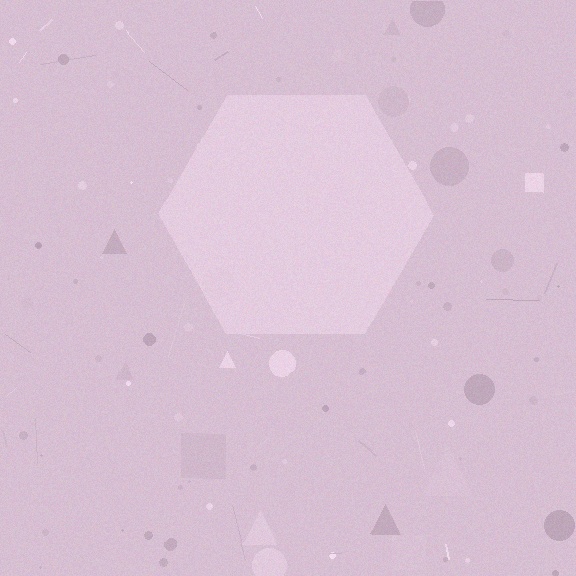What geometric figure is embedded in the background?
A hexagon is embedded in the background.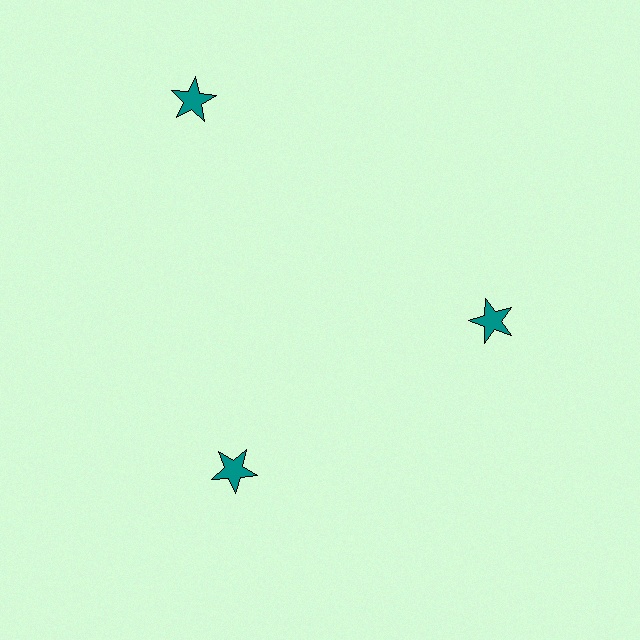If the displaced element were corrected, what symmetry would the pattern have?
It would have 3-fold rotational symmetry — the pattern would map onto itself every 120 degrees.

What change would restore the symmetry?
The symmetry would be restored by moving it inward, back onto the ring so that all 3 stars sit at equal angles and equal distance from the center.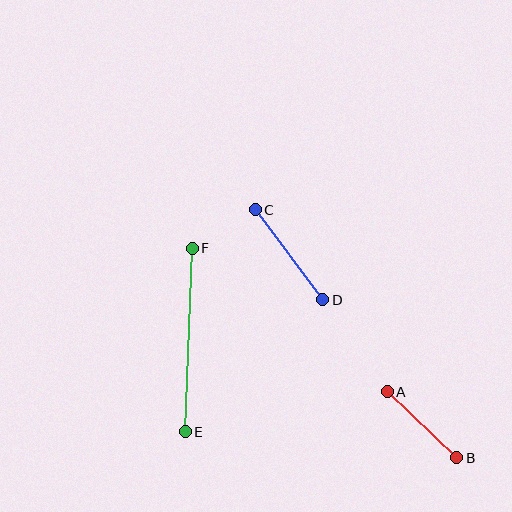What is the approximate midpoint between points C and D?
The midpoint is at approximately (289, 255) pixels.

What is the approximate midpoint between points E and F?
The midpoint is at approximately (189, 340) pixels.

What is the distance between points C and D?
The distance is approximately 112 pixels.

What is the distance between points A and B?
The distance is approximately 96 pixels.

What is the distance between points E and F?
The distance is approximately 184 pixels.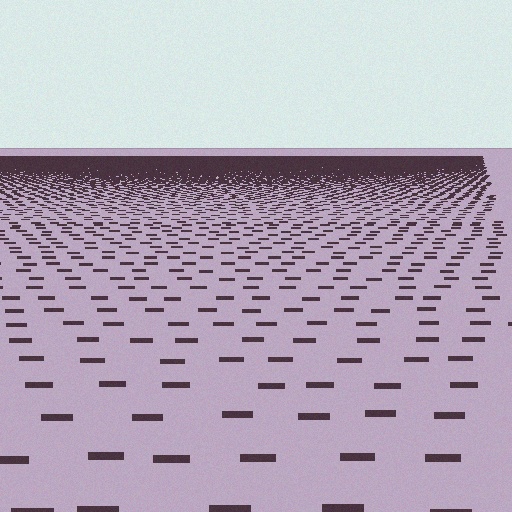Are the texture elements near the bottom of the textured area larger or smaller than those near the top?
Larger. Near the bottom, elements are closer to the viewer and appear at a bigger on-screen size.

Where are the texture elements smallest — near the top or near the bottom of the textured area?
Near the top.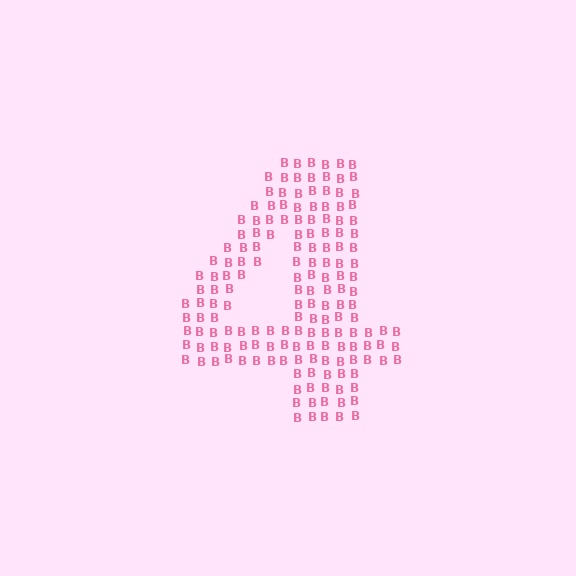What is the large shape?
The large shape is the digit 4.